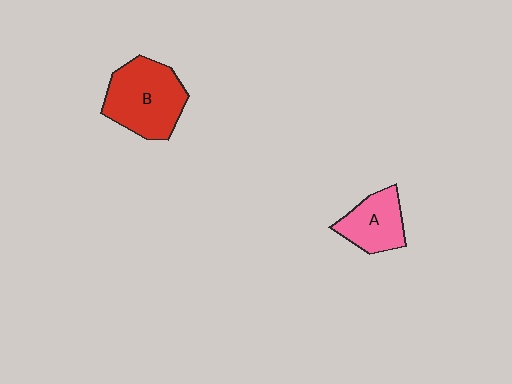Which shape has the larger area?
Shape B (red).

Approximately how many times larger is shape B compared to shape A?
Approximately 1.6 times.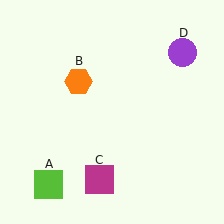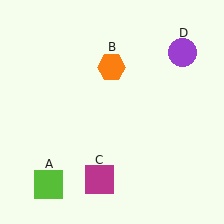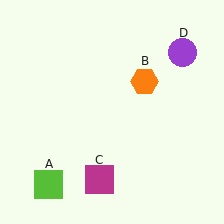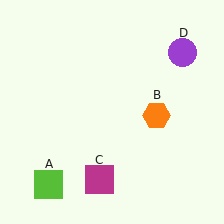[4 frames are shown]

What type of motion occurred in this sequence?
The orange hexagon (object B) rotated clockwise around the center of the scene.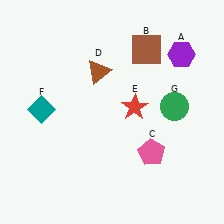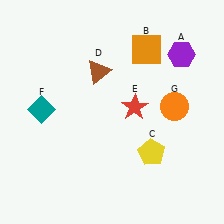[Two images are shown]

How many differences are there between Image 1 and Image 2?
There are 3 differences between the two images.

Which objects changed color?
B changed from brown to orange. C changed from pink to yellow. G changed from green to orange.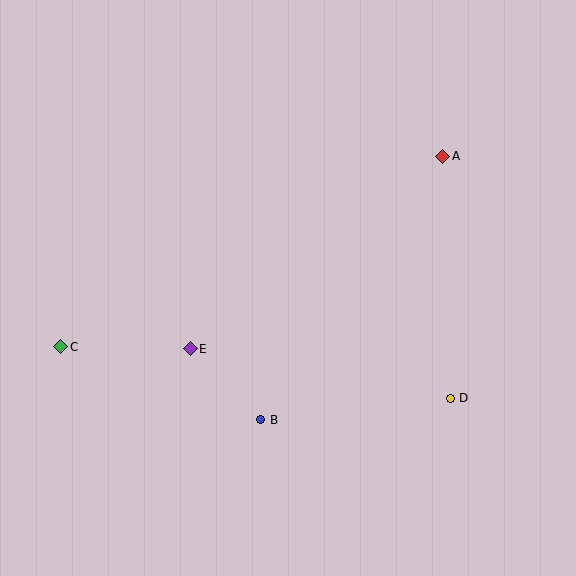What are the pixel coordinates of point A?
Point A is at (443, 156).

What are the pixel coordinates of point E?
Point E is at (190, 349).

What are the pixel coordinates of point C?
Point C is at (61, 347).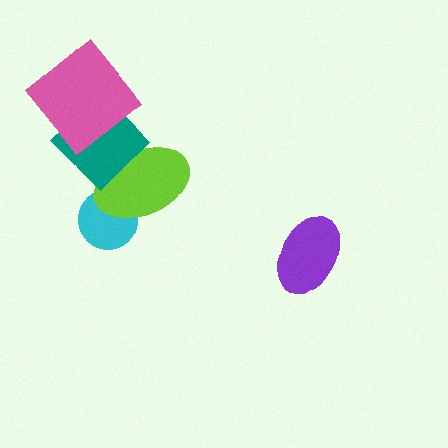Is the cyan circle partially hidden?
Yes, it is partially covered by another shape.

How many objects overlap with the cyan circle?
1 object overlaps with the cyan circle.